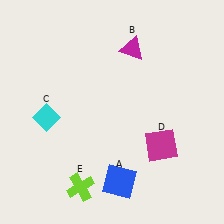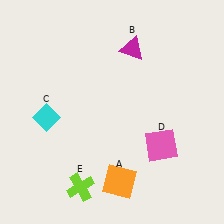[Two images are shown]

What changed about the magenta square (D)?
In Image 1, D is magenta. In Image 2, it changed to pink.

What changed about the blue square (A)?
In Image 1, A is blue. In Image 2, it changed to orange.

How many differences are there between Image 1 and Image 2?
There are 2 differences between the two images.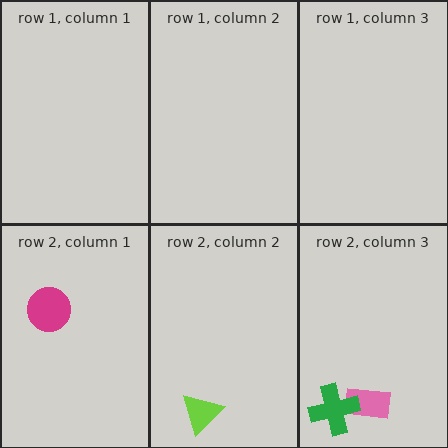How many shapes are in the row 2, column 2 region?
1.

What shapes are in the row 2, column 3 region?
The pink rectangle, the green cross.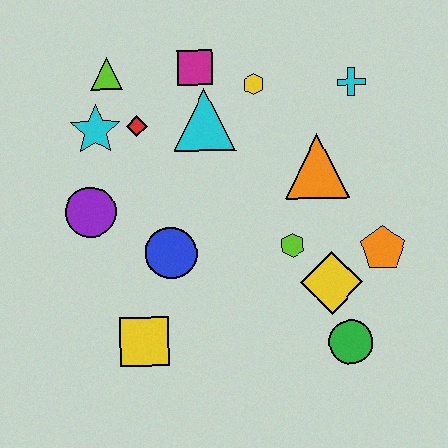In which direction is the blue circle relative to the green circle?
The blue circle is to the left of the green circle.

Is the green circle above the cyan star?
No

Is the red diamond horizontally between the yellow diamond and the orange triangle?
No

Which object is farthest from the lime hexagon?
The lime triangle is farthest from the lime hexagon.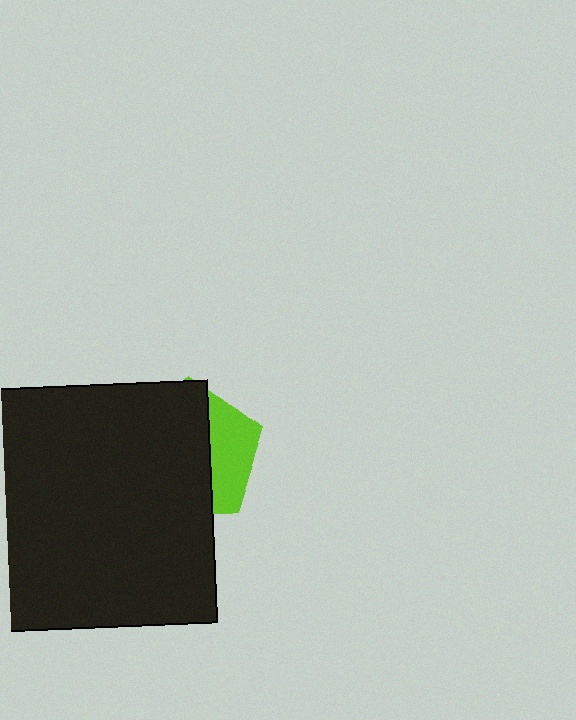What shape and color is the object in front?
The object in front is a black square.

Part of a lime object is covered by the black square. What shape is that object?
It is a pentagon.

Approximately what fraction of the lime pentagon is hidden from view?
Roughly 69% of the lime pentagon is hidden behind the black square.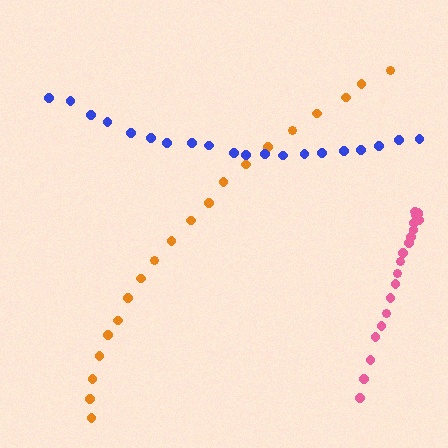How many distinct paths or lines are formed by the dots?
There are 3 distinct paths.